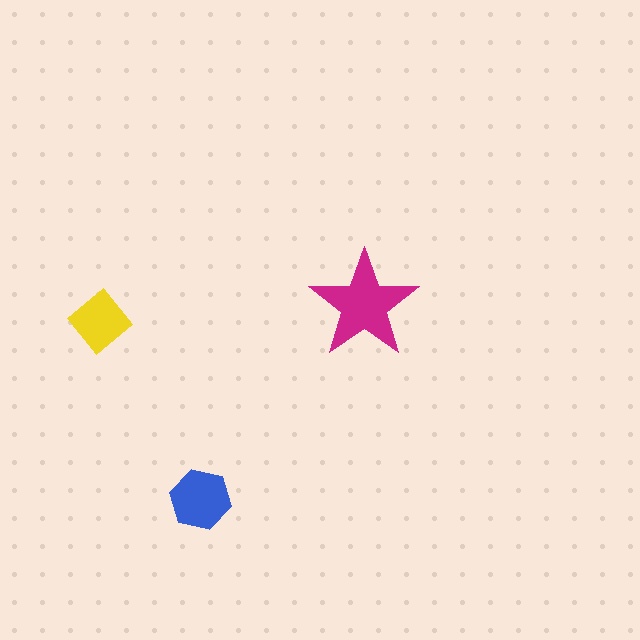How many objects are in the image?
There are 3 objects in the image.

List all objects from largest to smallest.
The magenta star, the blue hexagon, the yellow diamond.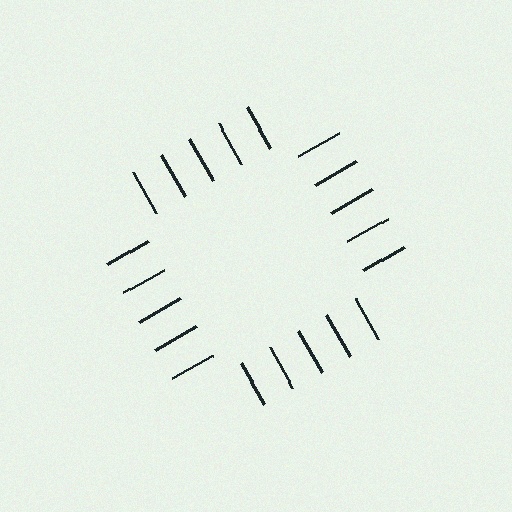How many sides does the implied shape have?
4 sides — the line-ends trace a square.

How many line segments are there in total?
20 — 5 along each of the 4 edges.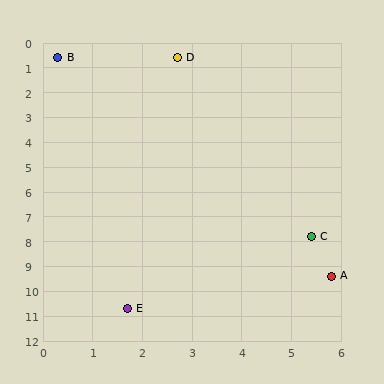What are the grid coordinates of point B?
Point B is at approximately (0.3, 0.6).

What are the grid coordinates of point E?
Point E is at approximately (1.7, 10.7).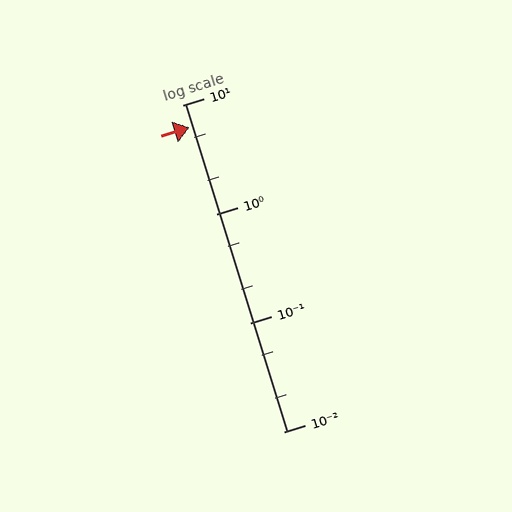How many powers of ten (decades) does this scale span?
The scale spans 3 decades, from 0.01 to 10.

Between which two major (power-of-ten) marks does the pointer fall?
The pointer is between 1 and 10.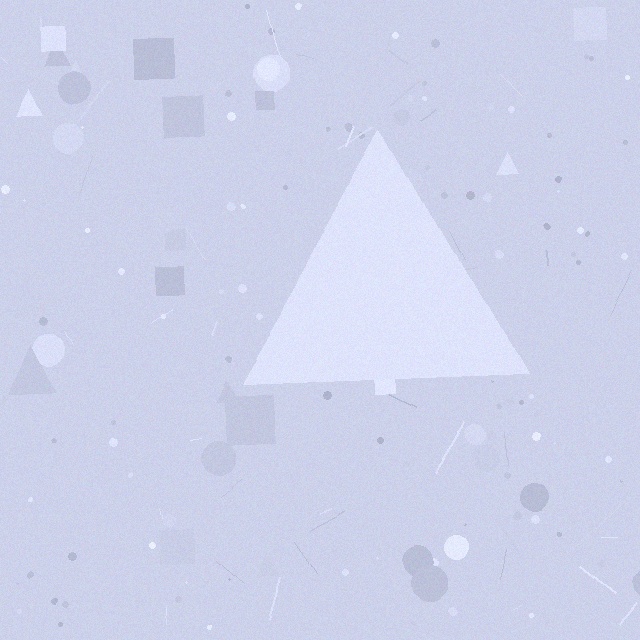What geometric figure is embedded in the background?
A triangle is embedded in the background.